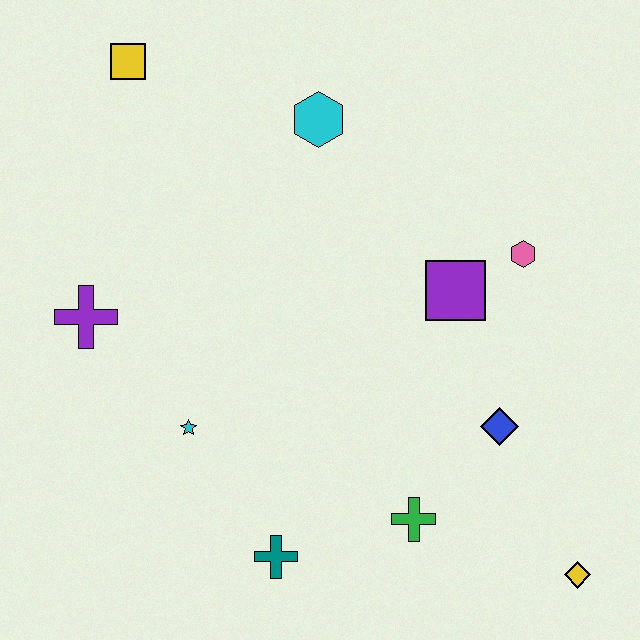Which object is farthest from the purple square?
The yellow square is farthest from the purple square.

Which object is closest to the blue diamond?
The green cross is closest to the blue diamond.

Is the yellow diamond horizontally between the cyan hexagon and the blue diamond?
No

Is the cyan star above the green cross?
Yes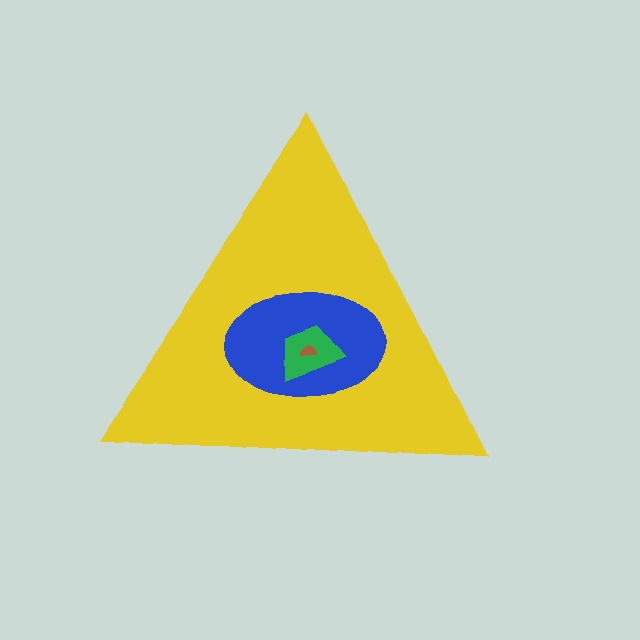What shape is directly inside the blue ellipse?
The green trapezoid.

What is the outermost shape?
The yellow triangle.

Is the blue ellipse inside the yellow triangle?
Yes.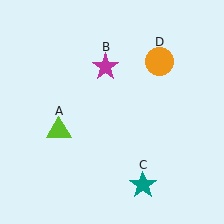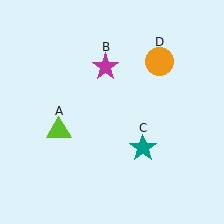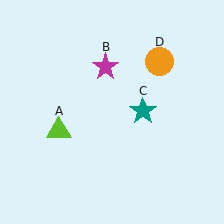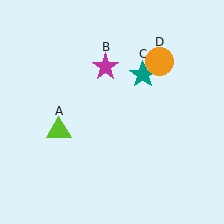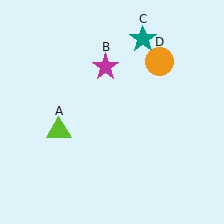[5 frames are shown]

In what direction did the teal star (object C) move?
The teal star (object C) moved up.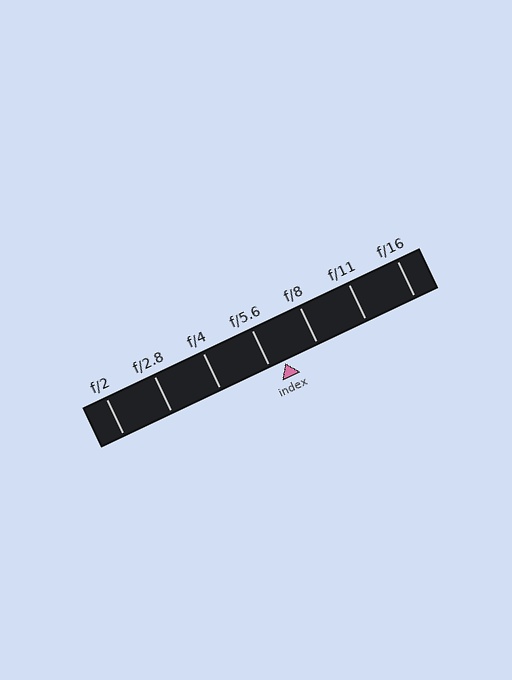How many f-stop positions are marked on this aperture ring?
There are 7 f-stop positions marked.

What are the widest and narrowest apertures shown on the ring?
The widest aperture shown is f/2 and the narrowest is f/16.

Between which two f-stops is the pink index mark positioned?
The index mark is between f/5.6 and f/8.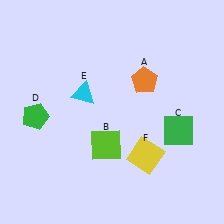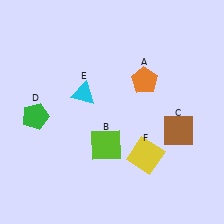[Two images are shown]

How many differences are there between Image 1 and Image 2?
There is 1 difference between the two images.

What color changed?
The square (C) changed from green in Image 1 to brown in Image 2.